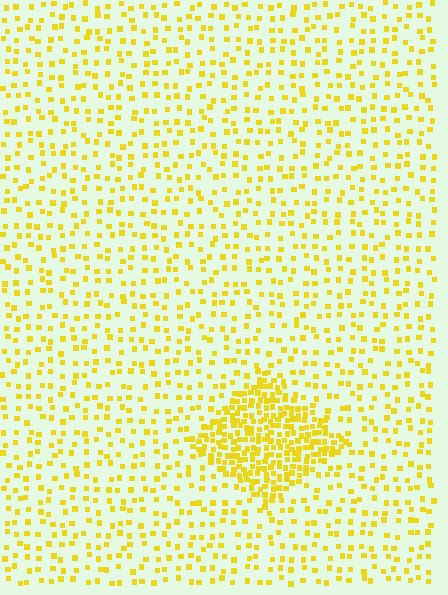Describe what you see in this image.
The image contains small yellow elements arranged at two different densities. A diamond-shaped region is visible where the elements are more densely packed than the surrounding area.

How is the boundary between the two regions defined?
The boundary is defined by a change in element density (approximately 2.9x ratio). All elements are the same color, size, and shape.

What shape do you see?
I see a diamond.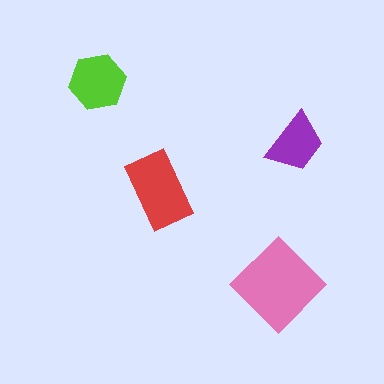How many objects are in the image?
There are 4 objects in the image.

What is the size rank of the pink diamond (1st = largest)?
1st.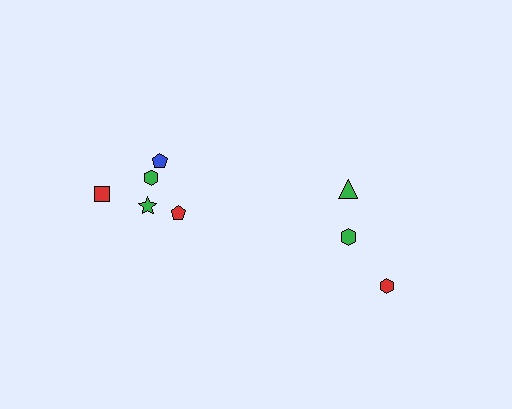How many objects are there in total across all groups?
There are 8 objects.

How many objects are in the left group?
There are 5 objects.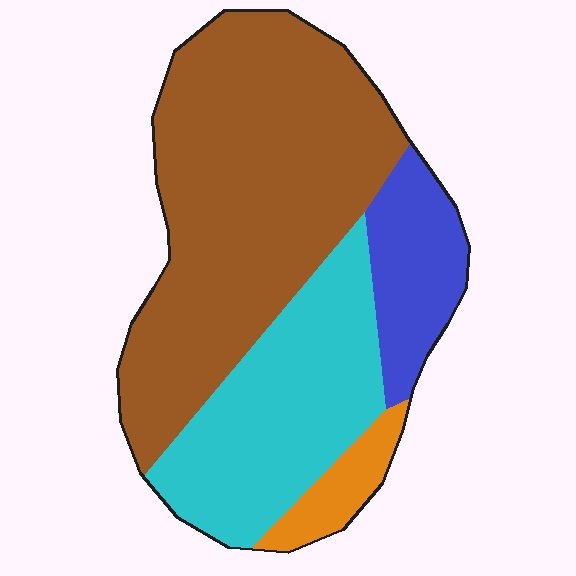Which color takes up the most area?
Brown, at roughly 55%.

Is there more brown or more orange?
Brown.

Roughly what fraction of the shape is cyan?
Cyan takes up between a sixth and a third of the shape.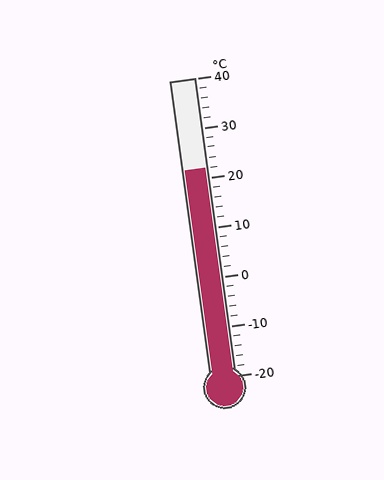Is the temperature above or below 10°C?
The temperature is above 10°C.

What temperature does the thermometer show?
The thermometer shows approximately 22°C.